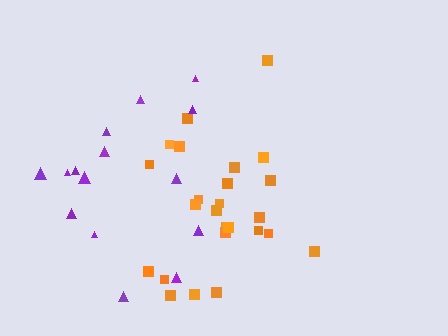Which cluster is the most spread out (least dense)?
Purple.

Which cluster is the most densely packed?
Orange.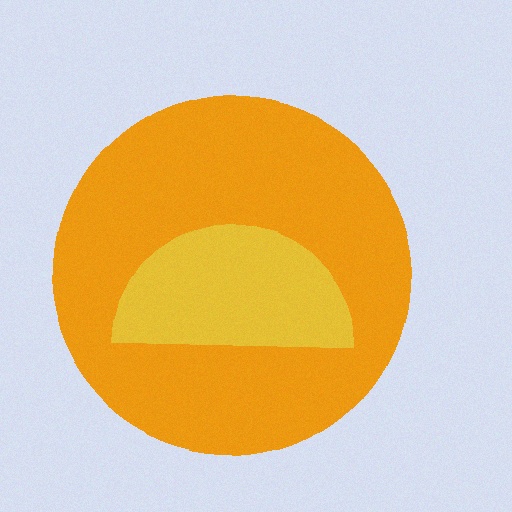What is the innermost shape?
The yellow semicircle.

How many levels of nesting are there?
2.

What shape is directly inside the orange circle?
The yellow semicircle.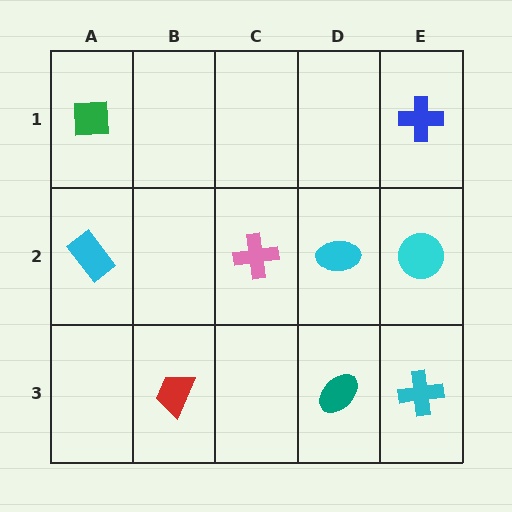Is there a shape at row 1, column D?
No, that cell is empty.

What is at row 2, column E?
A cyan circle.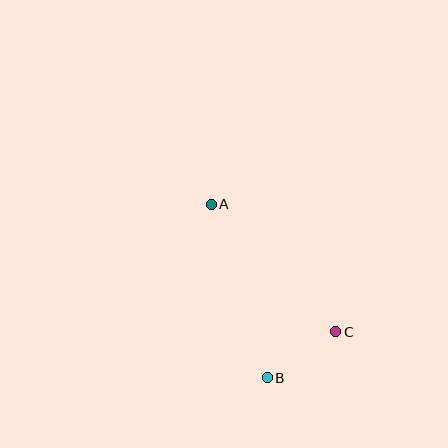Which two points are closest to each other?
Points B and C are closest to each other.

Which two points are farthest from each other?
Points A and B are farthest from each other.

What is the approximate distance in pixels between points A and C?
The distance between A and C is approximately 178 pixels.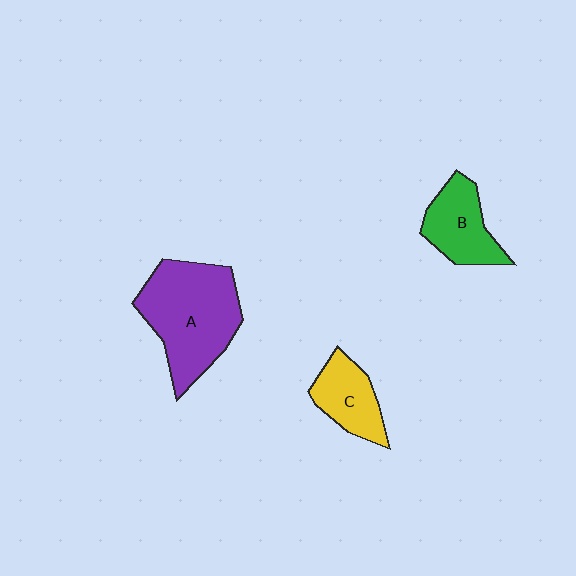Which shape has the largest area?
Shape A (purple).